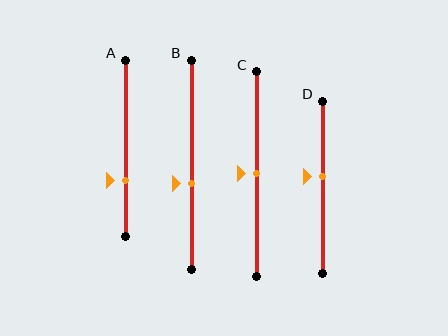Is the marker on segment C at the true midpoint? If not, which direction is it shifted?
Yes, the marker on segment C is at the true midpoint.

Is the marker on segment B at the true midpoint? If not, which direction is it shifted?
No, the marker on segment B is shifted downward by about 9% of the segment length.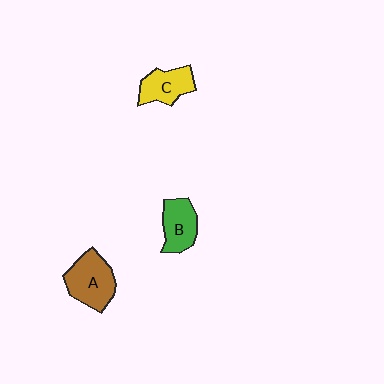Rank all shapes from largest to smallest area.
From largest to smallest: A (brown), B (green), C (yellow).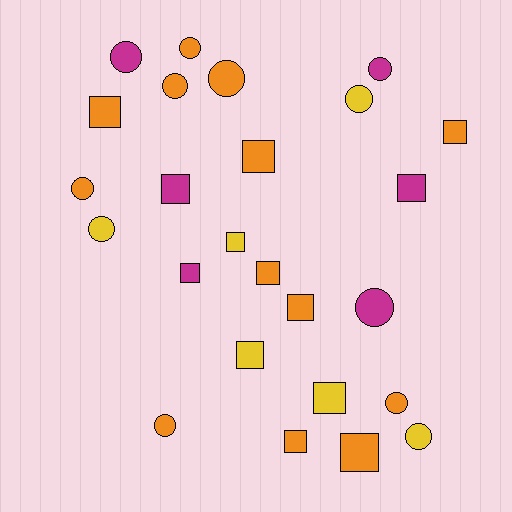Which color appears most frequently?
Orange, with 13 objects.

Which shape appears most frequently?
Square, with 13 objects.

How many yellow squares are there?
There are 3 yellow squares.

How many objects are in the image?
There are 25 objects.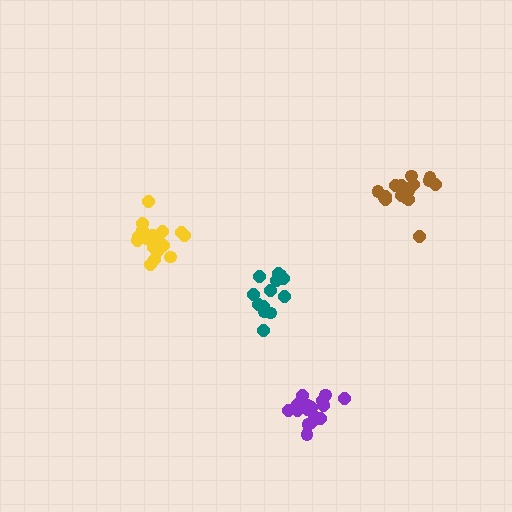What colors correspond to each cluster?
The clusters are colored: yellow, teal, brown, purple.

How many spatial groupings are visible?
There are 4 spatial groupings.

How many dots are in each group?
Group 1: 18 dots, Group 2: 13 dots, Group 3: 18 dots, Group 4: 18 dots (67 total).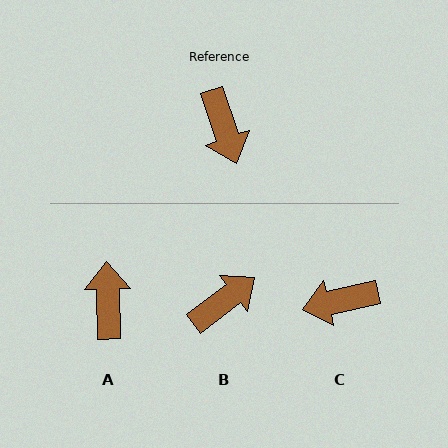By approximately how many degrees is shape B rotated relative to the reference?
Approximately 109 degrees counter-clockwise.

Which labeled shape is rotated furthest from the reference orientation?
A, about 163 degrees away.